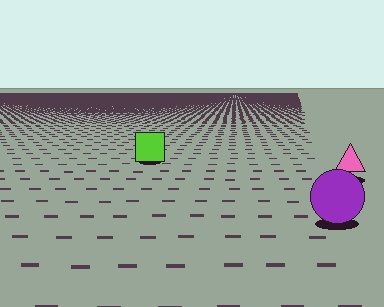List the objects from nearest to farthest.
From nearest to farthest: the purple circle, the pink triangle, the lime square.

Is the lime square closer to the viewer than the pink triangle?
No. The pink triangle is closer — you can tell from the texture gradient: the ground texture is coarser near it.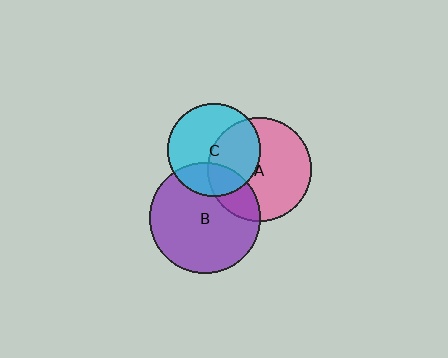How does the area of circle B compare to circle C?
Approximately 1.4 times.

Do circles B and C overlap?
Yes.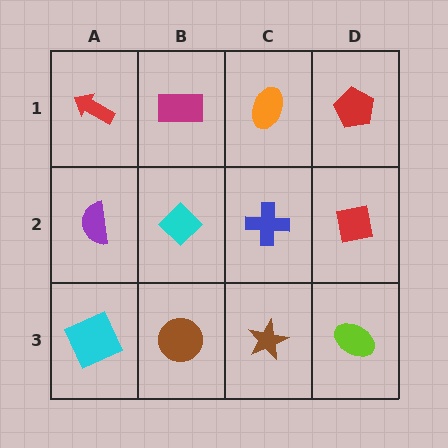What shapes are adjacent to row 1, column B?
A cyan diamond (row 2, column B), a red arrow (row 1, column A), an orange ellipse (row 1, column C).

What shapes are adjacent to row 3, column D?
A red square (row 2, column D), a brown star (row 3, column C).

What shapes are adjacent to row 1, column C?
A blue cross (row 2, column C), a magenta rectangle (row 1, column B), a red pentagon (row 1, column D).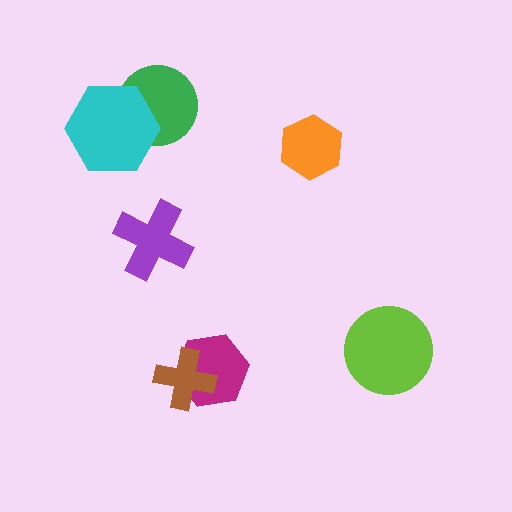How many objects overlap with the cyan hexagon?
1 object overlaps with the cyan hexagon.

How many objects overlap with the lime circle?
0 objects overlap with the lime circle.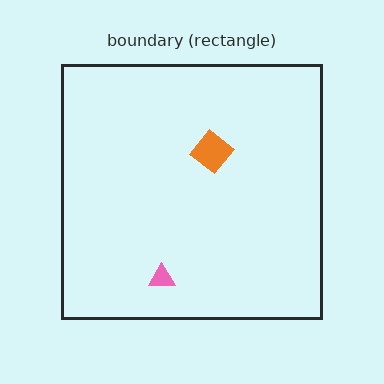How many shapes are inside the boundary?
2 inside, 0 outside.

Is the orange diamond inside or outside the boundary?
Inside.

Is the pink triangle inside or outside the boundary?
Inside.